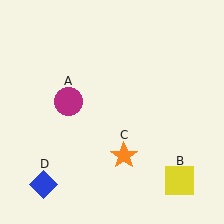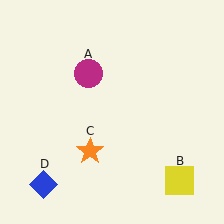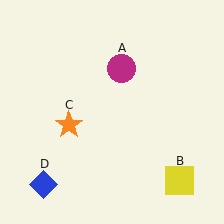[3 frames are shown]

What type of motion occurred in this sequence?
The magenta circle (object A), orange star (object C) rotated clockwise around the center of the scene.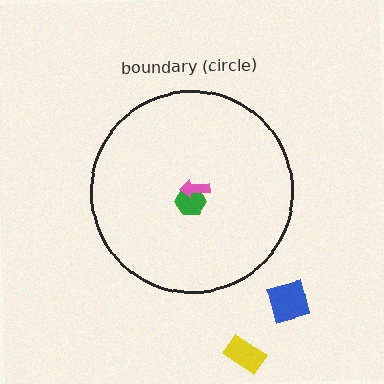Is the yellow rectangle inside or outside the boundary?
Outside.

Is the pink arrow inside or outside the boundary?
Inside.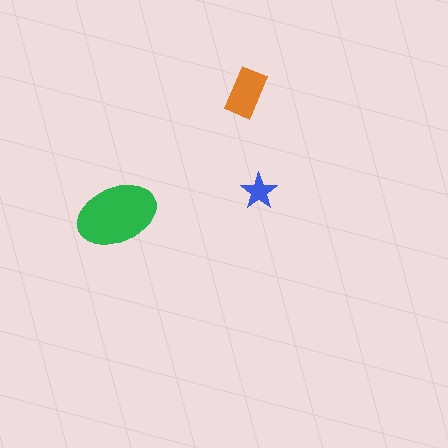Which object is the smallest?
The blue star.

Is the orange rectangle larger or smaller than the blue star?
Larger.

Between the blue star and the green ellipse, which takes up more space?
The green ellipse.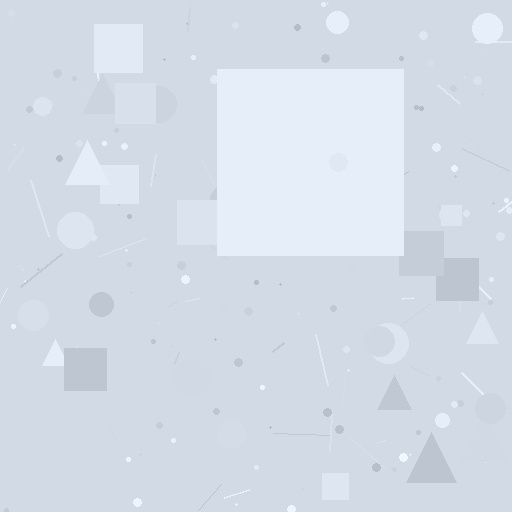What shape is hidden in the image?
A square is hidden in the image.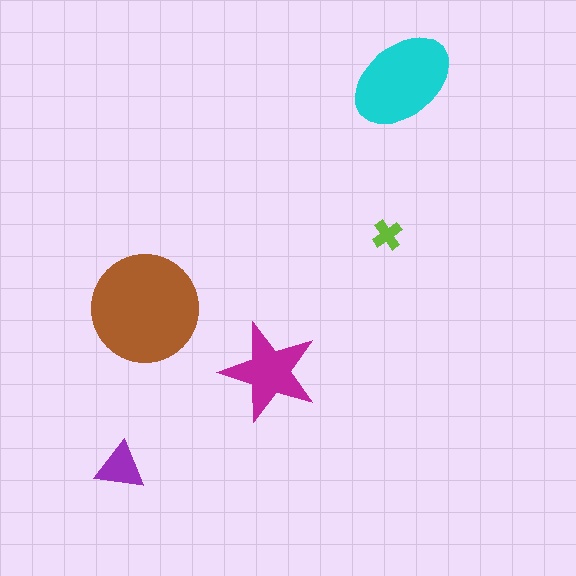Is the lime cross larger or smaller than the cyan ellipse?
Smaller.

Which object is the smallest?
The lime cross.